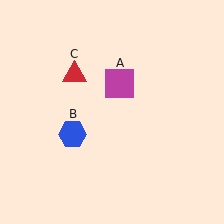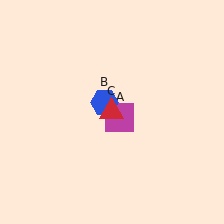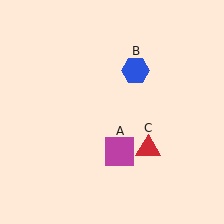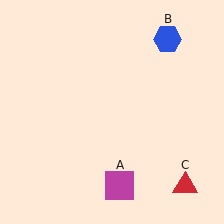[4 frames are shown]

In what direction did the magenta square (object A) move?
The magenta square (object A) moved down.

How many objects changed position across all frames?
3 objects changed position: magenta square (object A), blue hexagon (object B), red triangle (object C).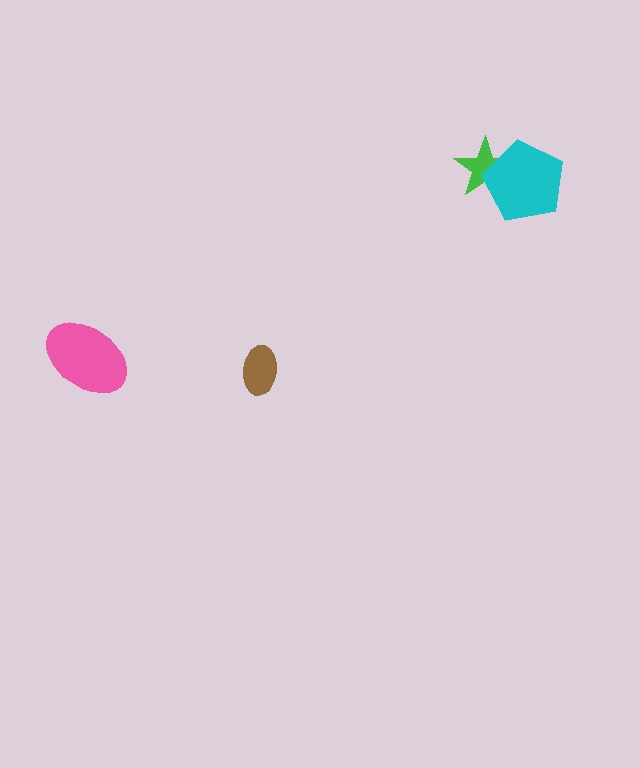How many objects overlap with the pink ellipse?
0 objects overlap with the pink ellipse.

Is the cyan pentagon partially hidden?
No, no other shape covers it.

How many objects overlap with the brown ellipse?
0 objects overlap with the brown ellipse.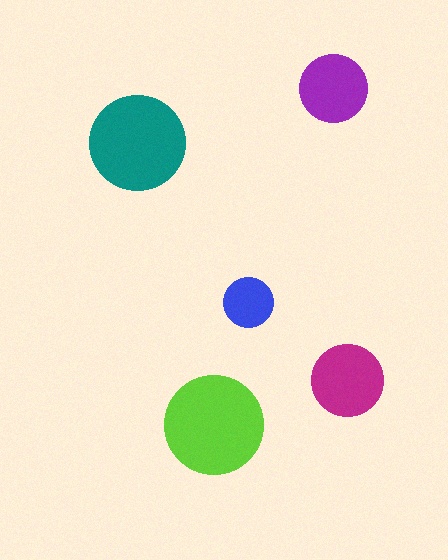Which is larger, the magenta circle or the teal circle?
The teal one.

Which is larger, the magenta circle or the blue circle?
The magenta one.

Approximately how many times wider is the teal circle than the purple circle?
About 1.5 times wider.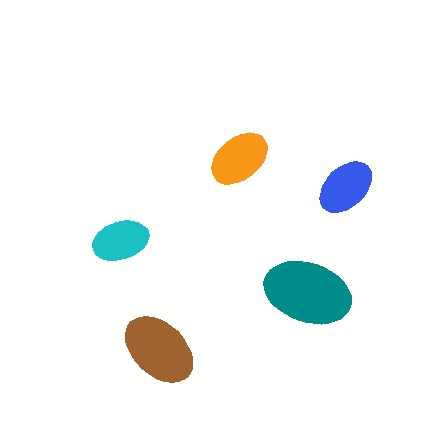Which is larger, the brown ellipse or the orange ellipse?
The brown one.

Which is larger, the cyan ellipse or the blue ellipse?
The blue one.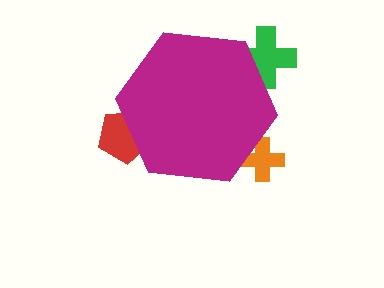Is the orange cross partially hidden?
Yes, the orange cross is partially hidden behind the magenta hexagon.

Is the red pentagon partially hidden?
Yes, the red pentagon is partially hidden behind the magenta hexagon.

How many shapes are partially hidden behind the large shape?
3 shapes are partially hidden.